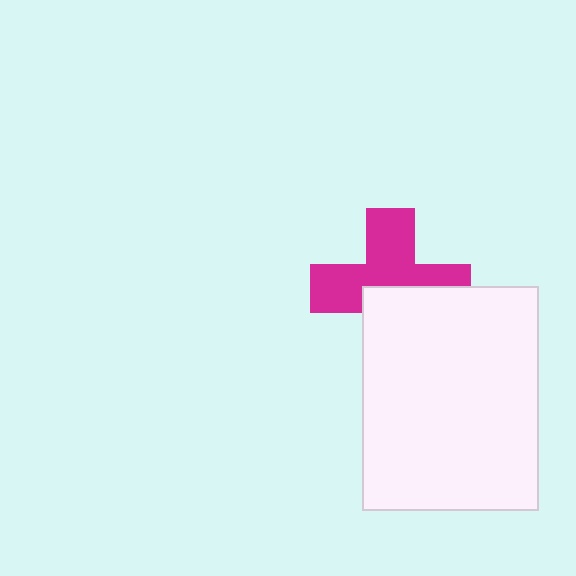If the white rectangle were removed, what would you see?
You would see the complete magenta cross.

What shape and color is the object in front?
The object in front is a white rectangle.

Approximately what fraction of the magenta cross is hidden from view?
Roughly 43% of the magenta cross is hidden behind the white rectangle.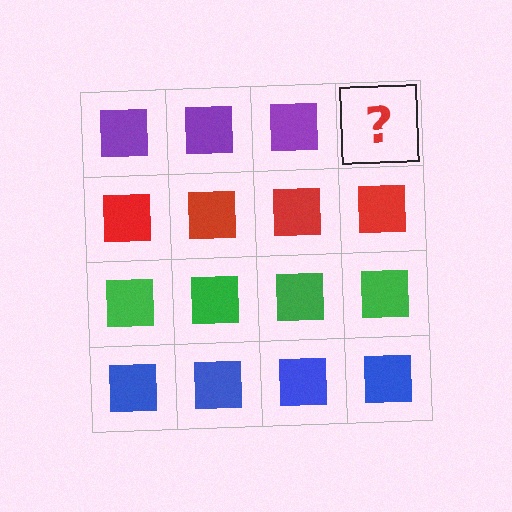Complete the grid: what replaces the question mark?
The question mark should be replaced with a purple square.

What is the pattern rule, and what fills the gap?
The rule is that each row has a consistent color. The gap should be filled with a purple square.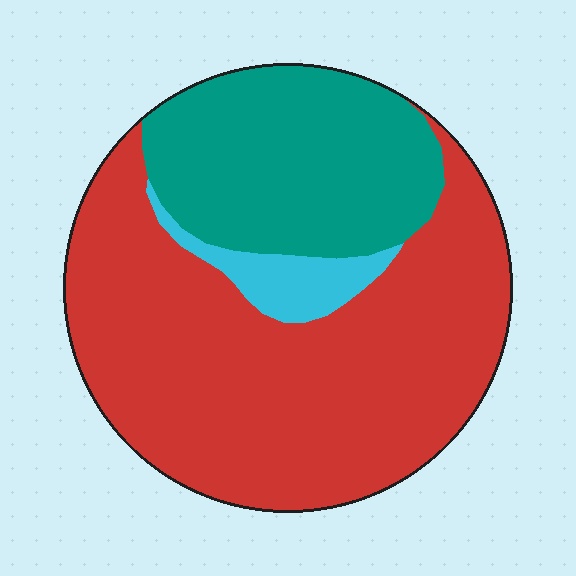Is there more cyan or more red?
Red.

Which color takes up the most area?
Red, at roughly 65%.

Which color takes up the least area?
Cyan, at roughly 5%.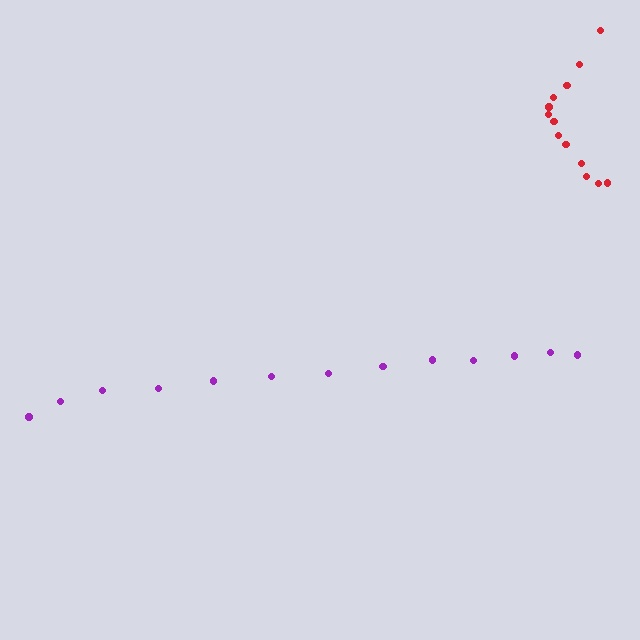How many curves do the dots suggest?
There are 2 distinct paths.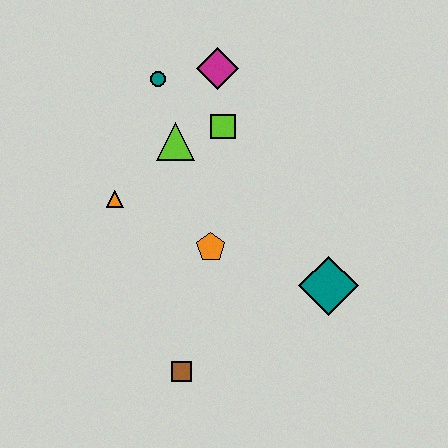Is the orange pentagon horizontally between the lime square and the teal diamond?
No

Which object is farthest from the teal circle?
The brown square is farthest from the teal circle.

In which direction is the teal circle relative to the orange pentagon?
The teal circle is above the orange pentagon.